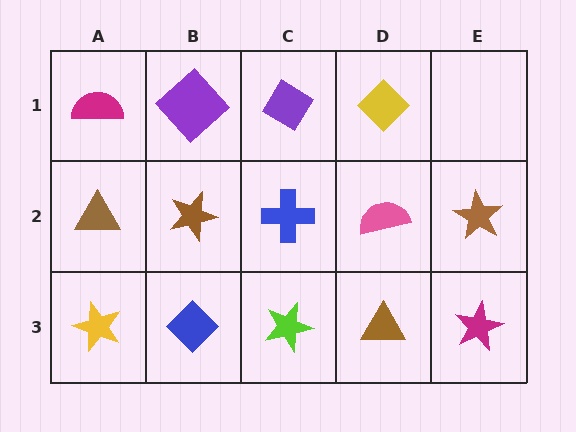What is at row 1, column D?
A yellow diamond.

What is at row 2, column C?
A blue cross.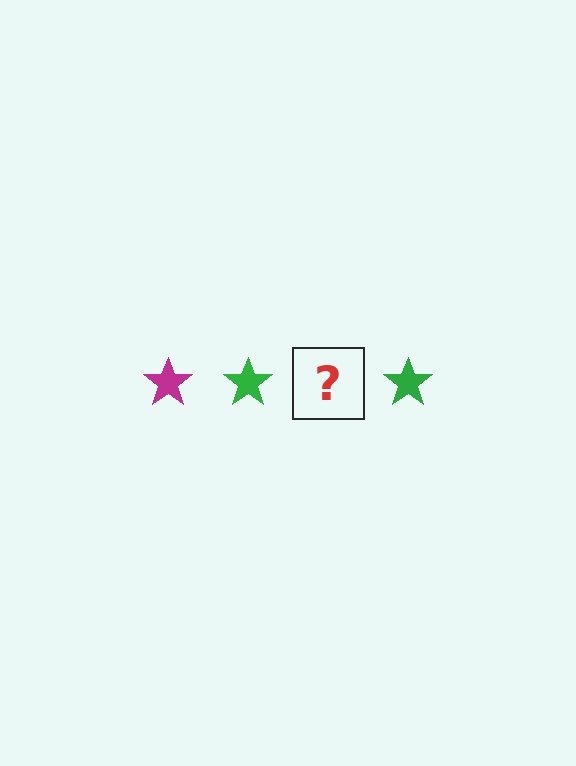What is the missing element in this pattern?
The missing element is a magenta star.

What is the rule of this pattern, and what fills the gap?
The rule is that the pattern cycles through magenta, green stars. The gap should be filled with a magenta star.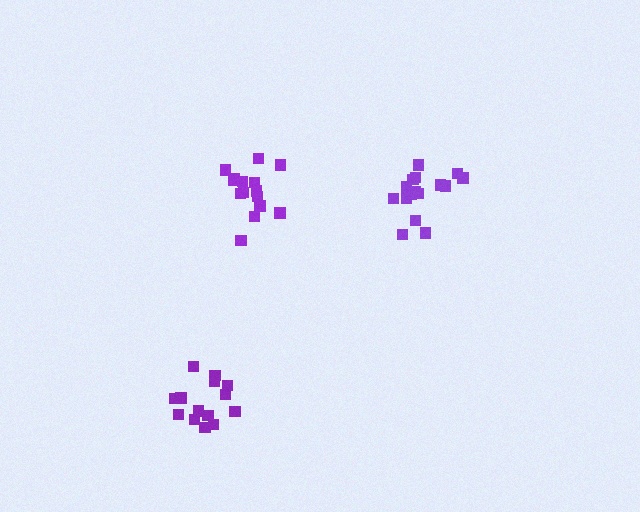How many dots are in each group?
Group 1: 14 dots, Group 2: 15 dots, Group 3: 16 dots (45 total).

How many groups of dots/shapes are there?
There are 3 groups.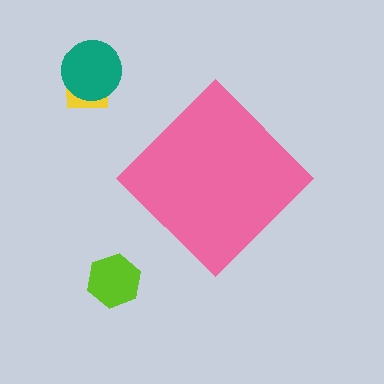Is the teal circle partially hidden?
No, the teal circle is fully visible.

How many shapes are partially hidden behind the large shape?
0 shapes are partially hidden.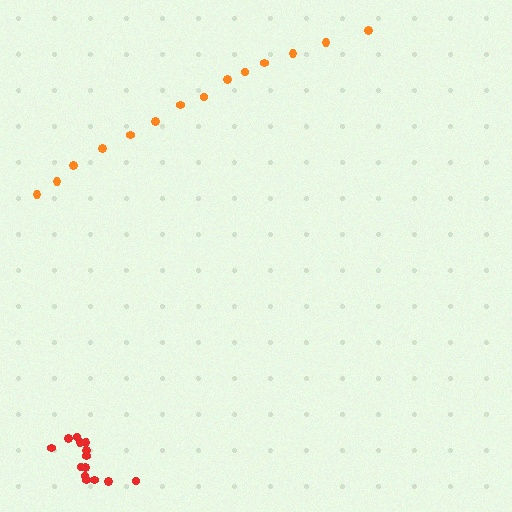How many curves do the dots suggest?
There are 2 distinct paths.